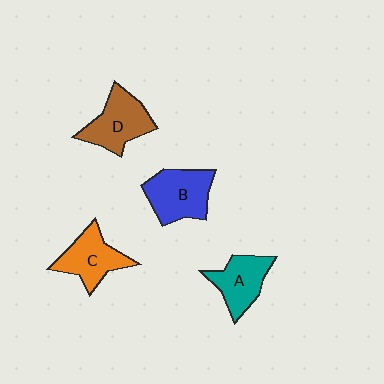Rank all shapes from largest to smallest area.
From largest to smallest: B (blue), D (brown), C (orange), A (teal).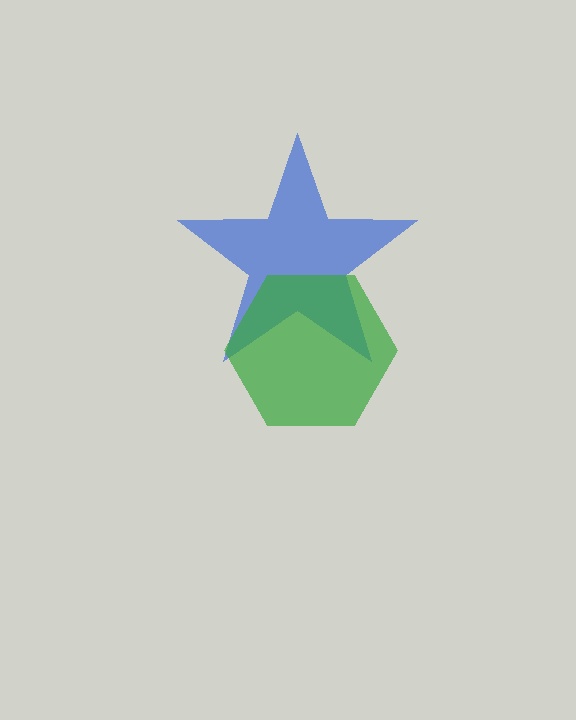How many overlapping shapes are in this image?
There are 2 overlapping shapes in the image.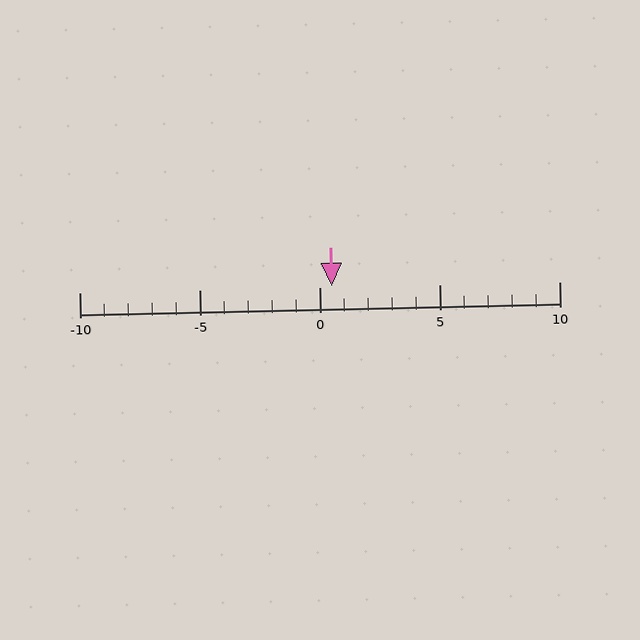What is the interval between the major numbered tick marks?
The major tick marks are spaced 5 units apart.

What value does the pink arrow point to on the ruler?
The pink arrow points to approximately 0.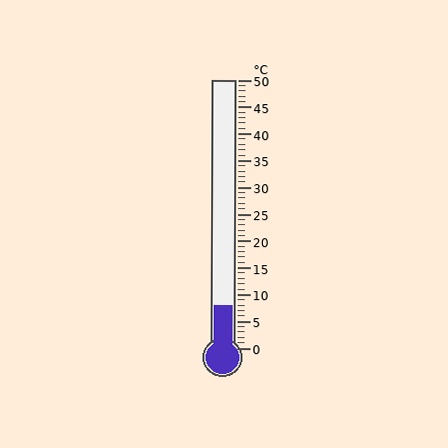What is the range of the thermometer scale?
The thermometer scale ranges from 0°C to 50°C.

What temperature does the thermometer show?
The thermometer shows approximately 8°C.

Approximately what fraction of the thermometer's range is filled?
The thermometer is filled to approximately 15% of its range.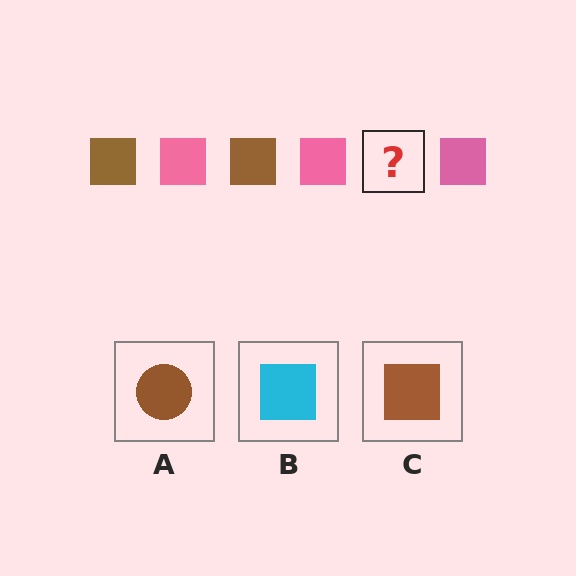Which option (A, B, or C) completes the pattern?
C.